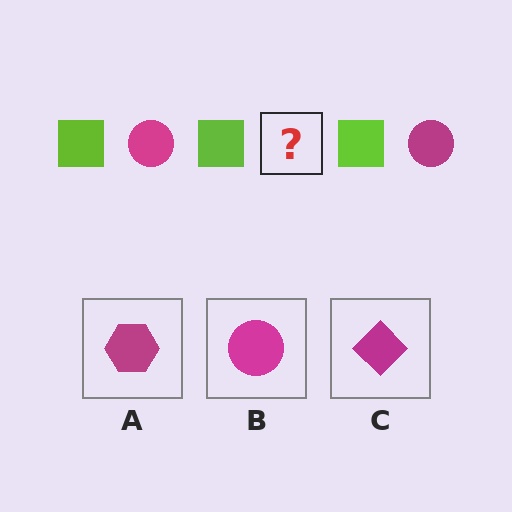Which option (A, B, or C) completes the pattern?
B.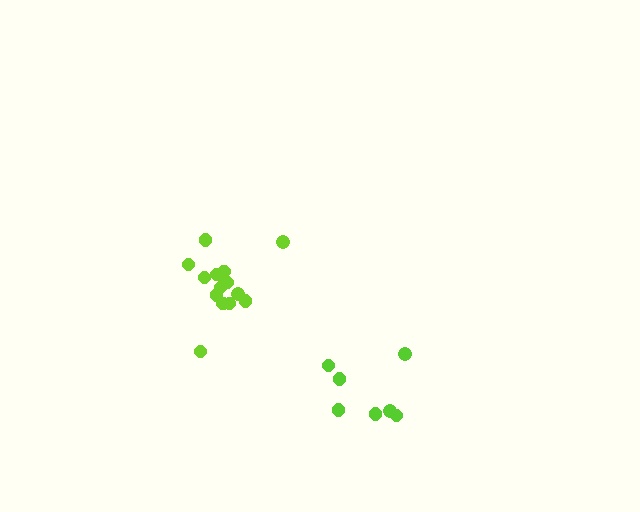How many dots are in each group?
Group 1: 14 dots, Group 2: 8 dots (22 total).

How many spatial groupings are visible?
There are 2 spatial groupings.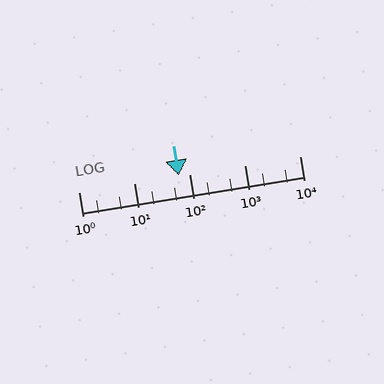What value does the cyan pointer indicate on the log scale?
The pointer indicates approximately 65.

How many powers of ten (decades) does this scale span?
The scale spans 4 decades, from 1 to 10000.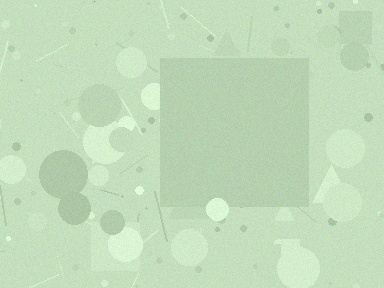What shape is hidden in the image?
A square is hidden in the image.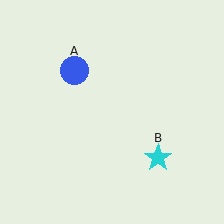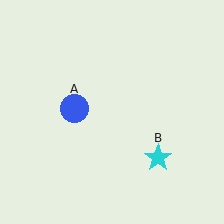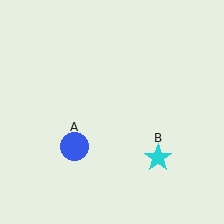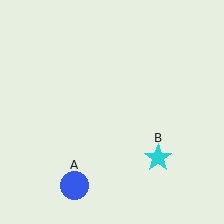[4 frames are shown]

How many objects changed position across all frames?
1 object changed position: blue circle (object A).